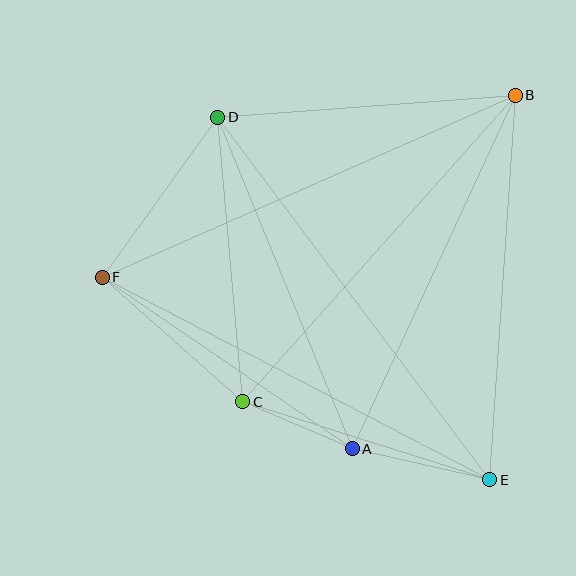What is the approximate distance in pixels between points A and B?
The distance between A and B is approximately 389 pixels.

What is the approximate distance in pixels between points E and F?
The distance between E and F is approximately 437 pixels.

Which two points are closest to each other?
Points A and C are closest to each other.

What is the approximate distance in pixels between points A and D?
The distance between A and D is approximately 358 pixels.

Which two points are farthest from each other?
Points D and E are farthest from each other.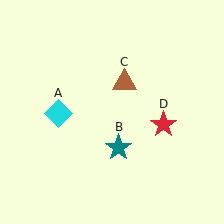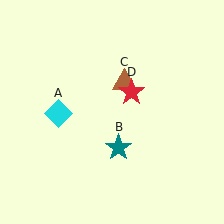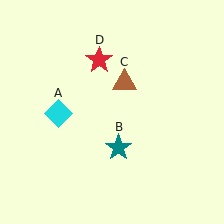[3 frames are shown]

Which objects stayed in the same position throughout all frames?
Cyan diamond (object A) and teal star (object B) and brown triangle (object C) remained stationary.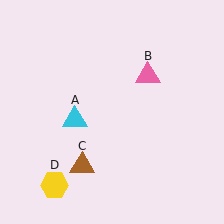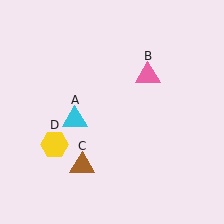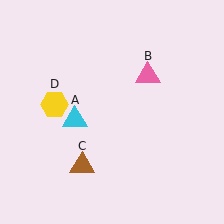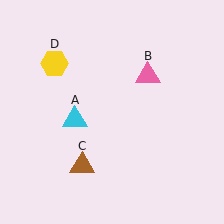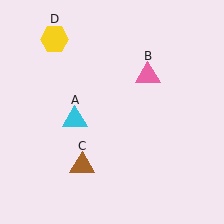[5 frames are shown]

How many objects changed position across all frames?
1 object changed position: yellow hexagon (object D).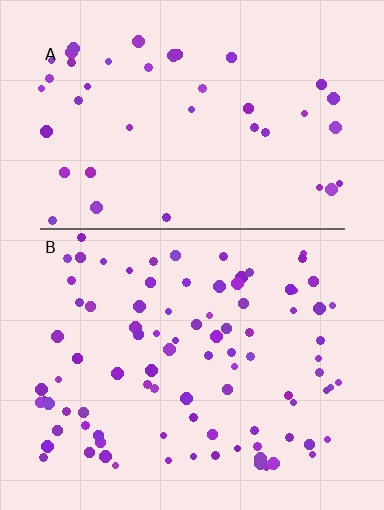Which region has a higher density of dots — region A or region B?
B (the bottom).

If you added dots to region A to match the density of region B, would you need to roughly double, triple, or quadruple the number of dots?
Approximately double.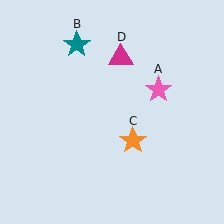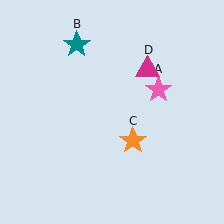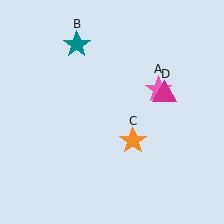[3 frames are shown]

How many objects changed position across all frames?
1 object changed position: magenta triangle (object D).